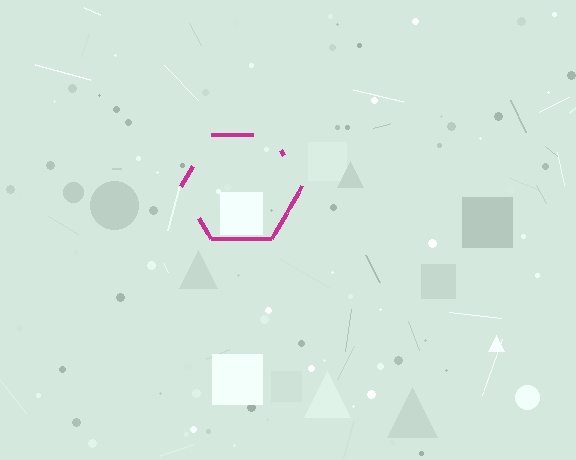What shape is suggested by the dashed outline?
The dashed outline suggests a hexagon.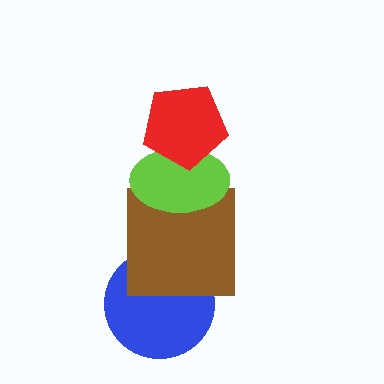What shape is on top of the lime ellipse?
The red pentagon is on top of the lime ellipse.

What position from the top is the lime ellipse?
The lime ellipse is 2nd from the top.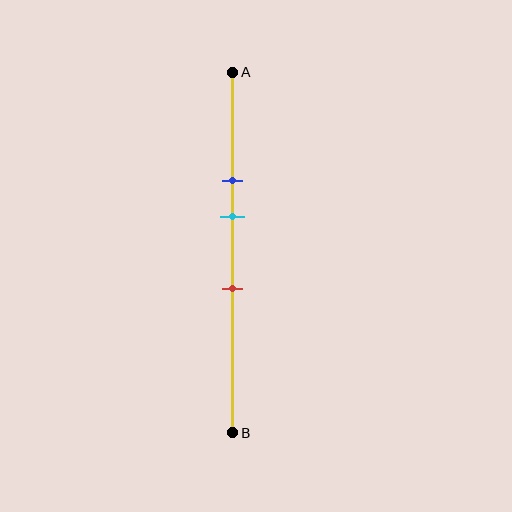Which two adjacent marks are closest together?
The blue and cyan marks are the closest adjacent pair.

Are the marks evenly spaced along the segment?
Yes, the marks are approximately evenly spaced.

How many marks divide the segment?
There are 3 marks dividing the segment.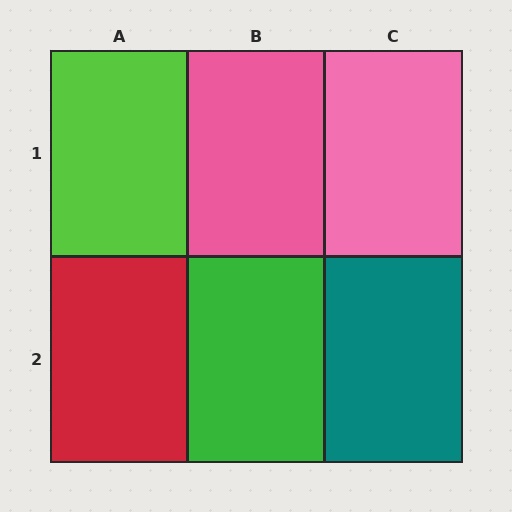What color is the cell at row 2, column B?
Green.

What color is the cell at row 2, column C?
Teal.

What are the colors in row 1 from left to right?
Lime, pink, pink.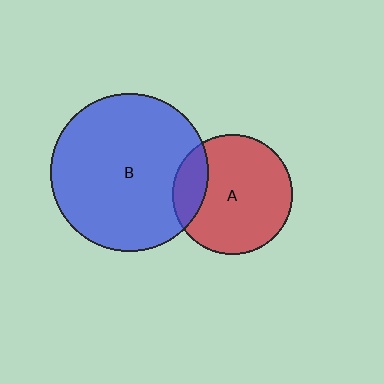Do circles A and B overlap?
Yes.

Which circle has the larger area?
Circle B (blue).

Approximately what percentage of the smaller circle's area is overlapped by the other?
Approximately 20%.